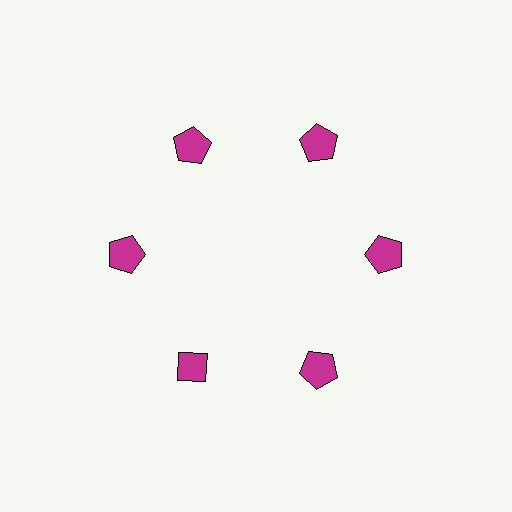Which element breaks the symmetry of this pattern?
The magenta diamond at roughly the 7 o'clock position breaks the symmetry. All other shapes are magenta pentagons.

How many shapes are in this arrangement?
There are 6 shapes arranged in a ring pattern.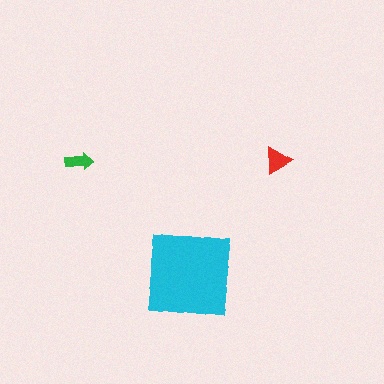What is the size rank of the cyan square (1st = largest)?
1st.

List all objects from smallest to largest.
The green arrow, the red triangle, the cyan square.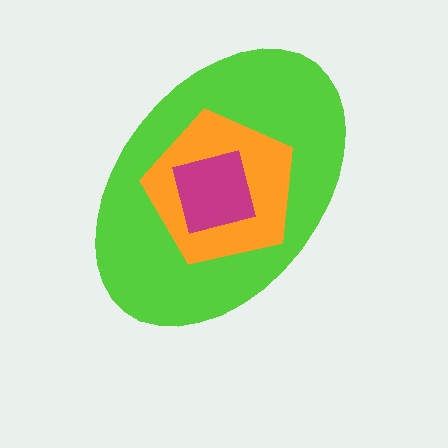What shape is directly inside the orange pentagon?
The magenta square.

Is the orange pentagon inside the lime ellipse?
Yes.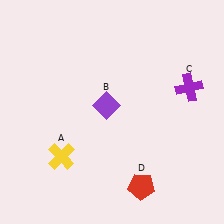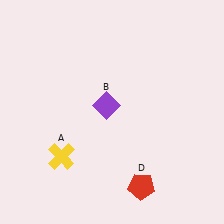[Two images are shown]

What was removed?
The purple cross (C) was removed in Image 2.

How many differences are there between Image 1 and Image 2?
There is 1 difference between the two images.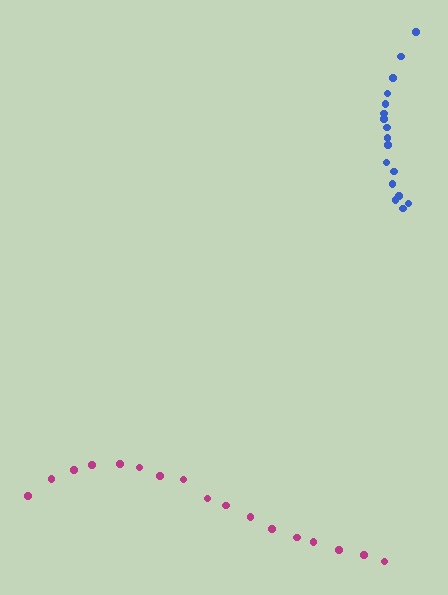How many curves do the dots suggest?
There are 2 distinct paths.